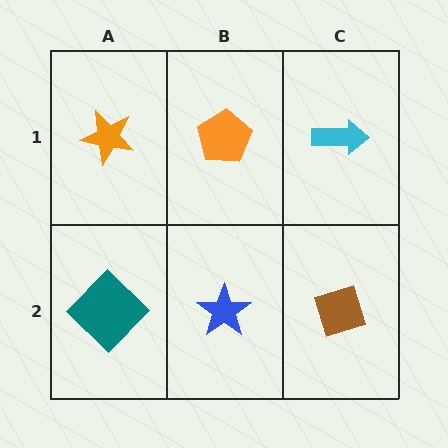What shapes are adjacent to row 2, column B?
An orange pentagon (row 1, column B), a teal diamond (row 2, column A), a brown diamond (row 2, column C).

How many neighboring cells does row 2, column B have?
3.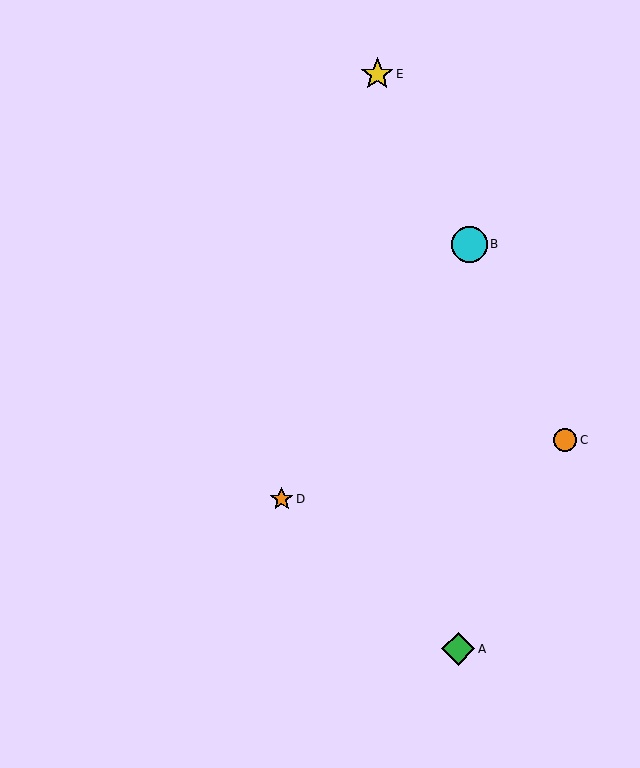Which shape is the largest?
The cyan circle (labeled B) is the largest.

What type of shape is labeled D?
Shape D is an orange star.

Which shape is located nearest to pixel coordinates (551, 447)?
The orange circle (labeled C) at (565, 440) is nearest to that location.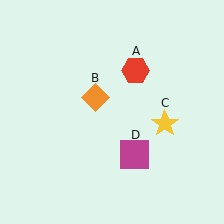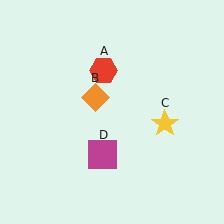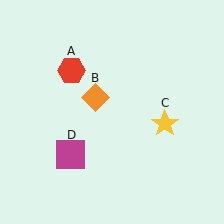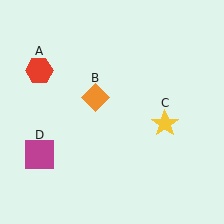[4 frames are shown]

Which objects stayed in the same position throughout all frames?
Orange diamond (object B) and yellow star (object C) remained stationary.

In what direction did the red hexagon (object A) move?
The red hexagon (object A) moved left.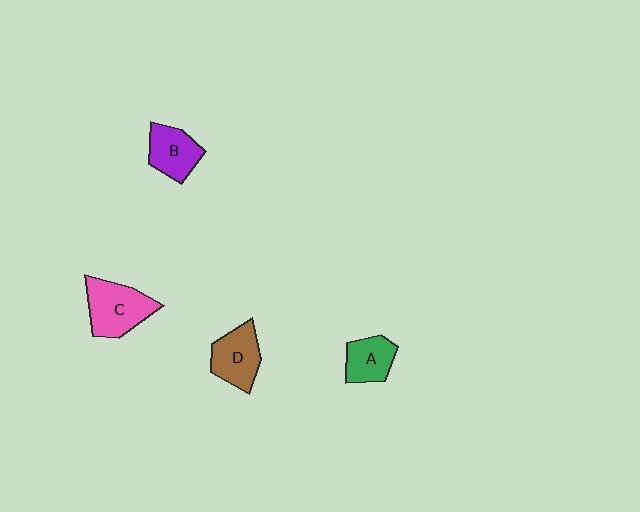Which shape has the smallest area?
Shape A (green).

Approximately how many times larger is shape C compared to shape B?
Approximately 1.3 times.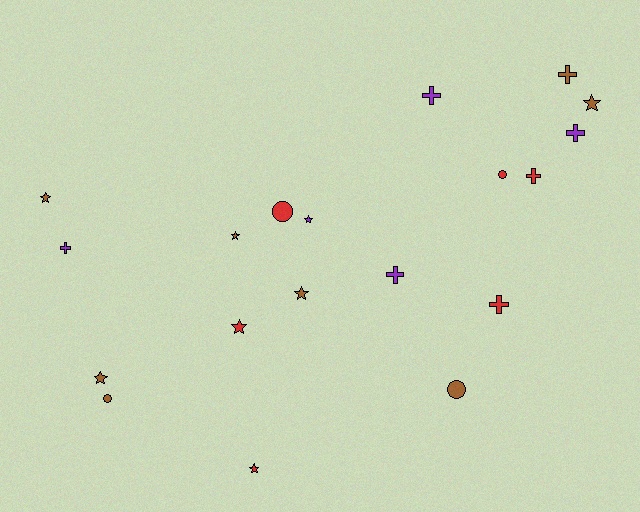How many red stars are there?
There are 2 red stars.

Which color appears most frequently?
Brown, with 8 objects.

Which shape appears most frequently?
Star, with 8 objects.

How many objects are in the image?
There are 19 objects.